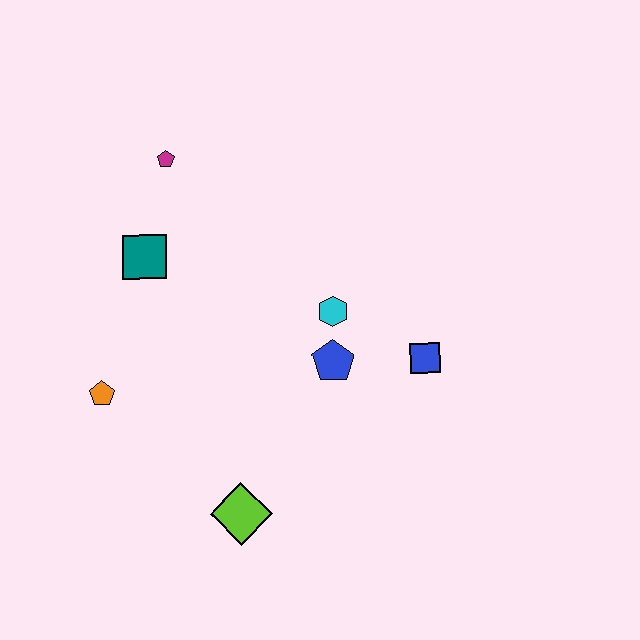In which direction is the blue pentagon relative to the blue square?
The blue pentagon is to the left of the blue square.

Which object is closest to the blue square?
The blue pentagon is closest to the blue square.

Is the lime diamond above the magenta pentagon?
No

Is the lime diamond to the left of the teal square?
No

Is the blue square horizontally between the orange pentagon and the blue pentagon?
No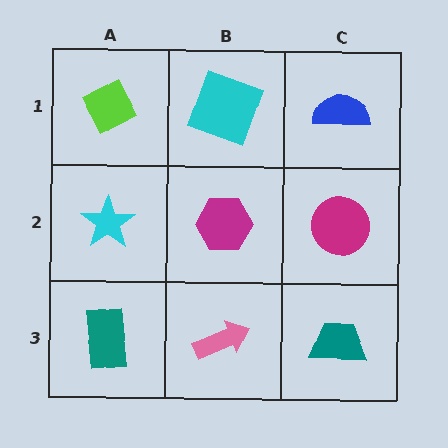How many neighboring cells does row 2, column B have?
4.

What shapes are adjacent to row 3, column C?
A magenta circle (row 2, column C), a pink arrow (row 3, column B).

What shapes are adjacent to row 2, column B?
A cyan square (row 1, column B), a pink arrow (row 3, column B), a cyan star (row 2, column A), a magenta circle (row 2, column C).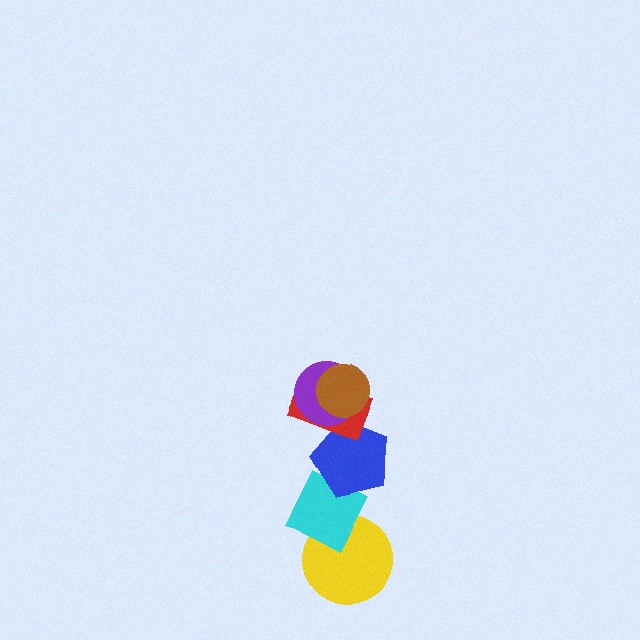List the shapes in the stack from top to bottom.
From top to bottom: the brown circle, the purple circle, the red rectangle, the blue pentagon, the cyan diamond, the yellow circle.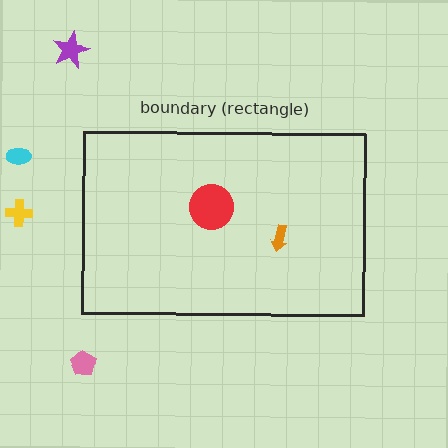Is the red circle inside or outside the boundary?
Inside.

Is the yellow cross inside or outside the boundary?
Outside.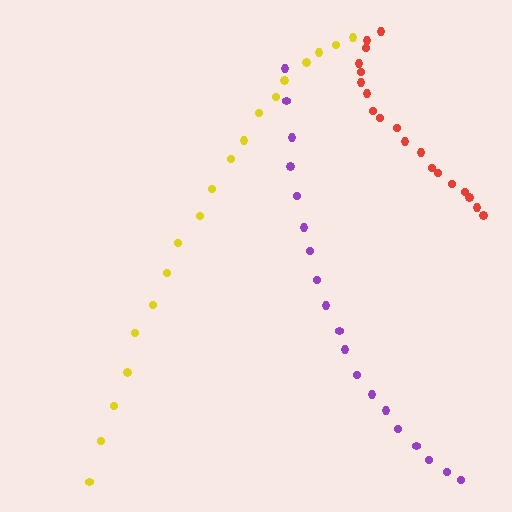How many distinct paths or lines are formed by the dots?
There are 3 distinct paths.